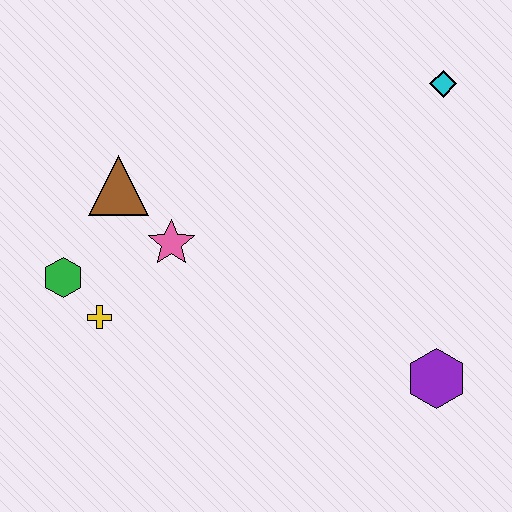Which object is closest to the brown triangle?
The pink star is closest to the brown triangle.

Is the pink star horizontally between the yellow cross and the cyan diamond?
Yes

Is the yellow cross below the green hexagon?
Yes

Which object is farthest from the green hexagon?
The cyan diamond is farthest from the green hexagon.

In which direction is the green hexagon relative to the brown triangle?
The green hexagon is below the brown triangle.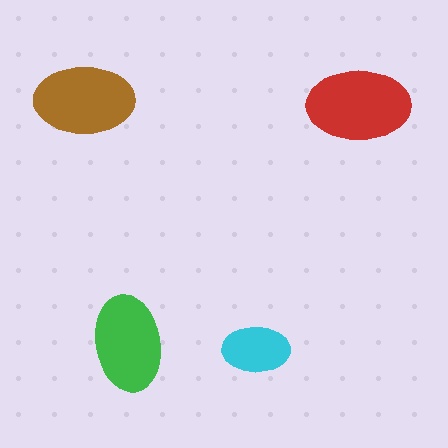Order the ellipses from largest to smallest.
the red one, the brown one, the green one, the cyan one.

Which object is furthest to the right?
The red ellipse is rightmost.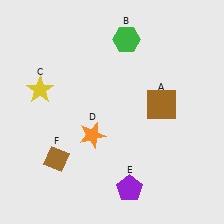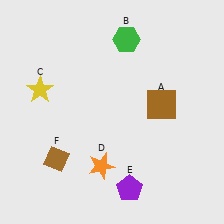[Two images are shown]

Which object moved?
The orange star (D) moved down.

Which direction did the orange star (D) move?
The orange star (D) moved down.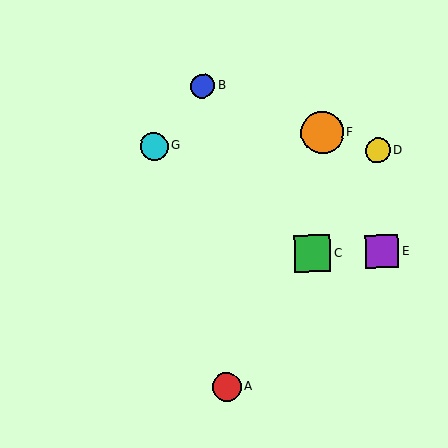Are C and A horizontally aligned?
No, C is at y≈253 and A is at y≈387.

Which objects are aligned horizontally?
Objects C, E are aligned horizontally.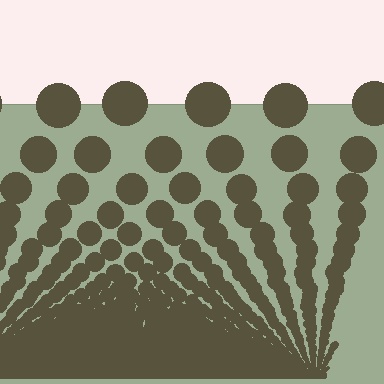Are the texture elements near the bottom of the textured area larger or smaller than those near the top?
Smaller. The gradient is inverted — elements near the bottom are smaller and denser.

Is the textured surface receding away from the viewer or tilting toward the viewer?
The surface appears to tilt toward the viewer. Texture elements get larger and sparser toward the top.